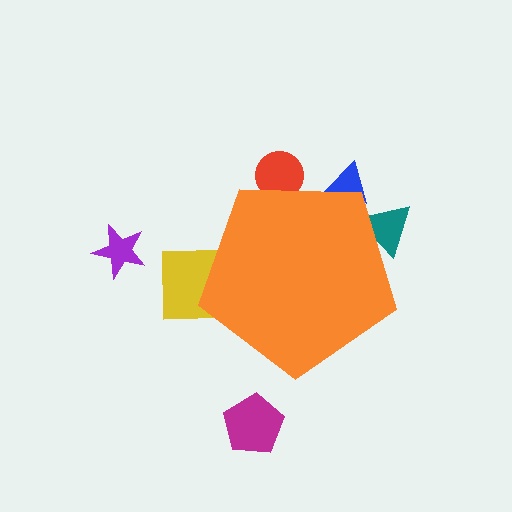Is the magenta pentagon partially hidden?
No, the magenta pentagon is fully visible.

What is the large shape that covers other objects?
An orange pentagon.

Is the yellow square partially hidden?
Yes, the yellow square is partially hidden behind the orange pentagon.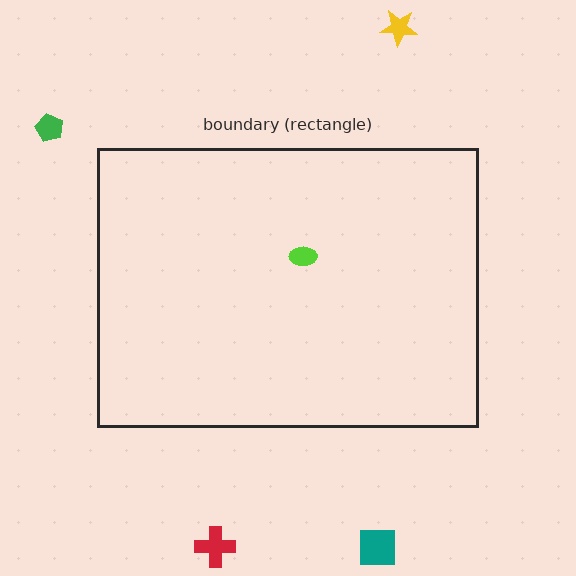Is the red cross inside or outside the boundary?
Outside.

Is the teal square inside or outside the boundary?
Outside.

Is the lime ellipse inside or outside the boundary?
Inside.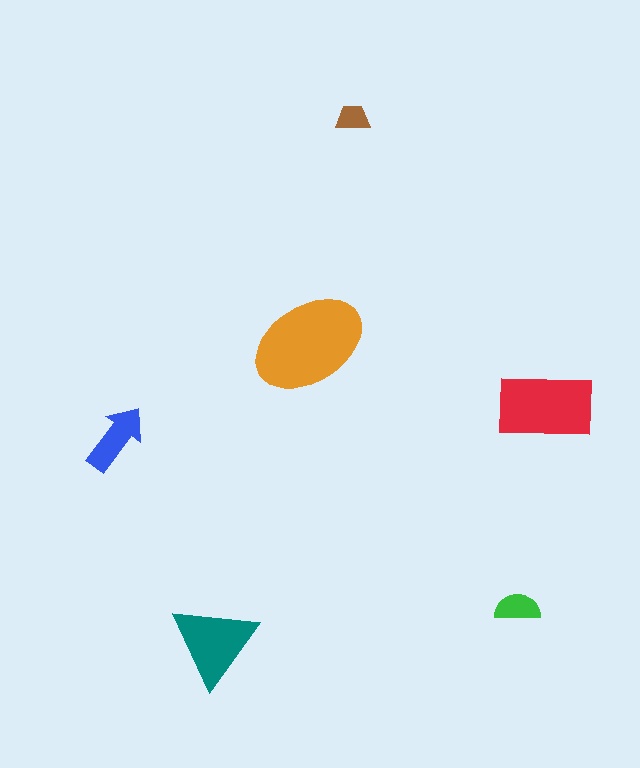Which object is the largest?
The orange ellipse.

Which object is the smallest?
The brown trapezoid.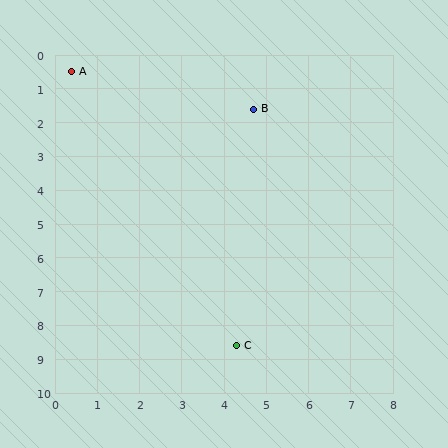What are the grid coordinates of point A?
Point A is at approximately (0.4, 0.5).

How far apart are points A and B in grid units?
Points A and B are about 4.4 grid units apart.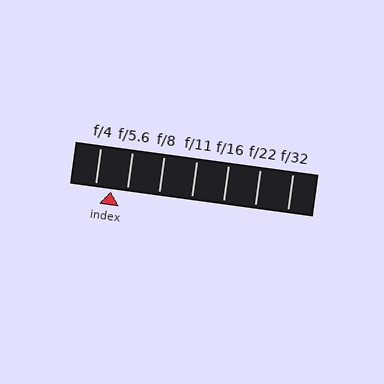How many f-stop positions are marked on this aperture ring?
There are 7 f-stop positions marked.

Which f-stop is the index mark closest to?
The index mark is closest to f/5.6.